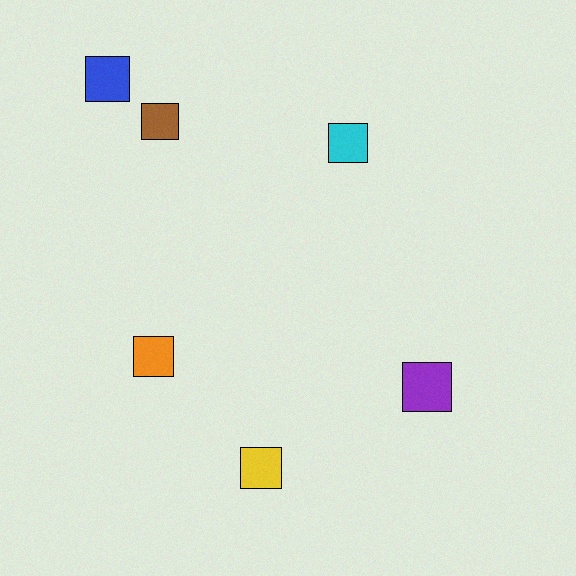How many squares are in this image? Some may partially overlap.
There are 6 squares.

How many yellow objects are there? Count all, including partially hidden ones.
There is 1 yellow object.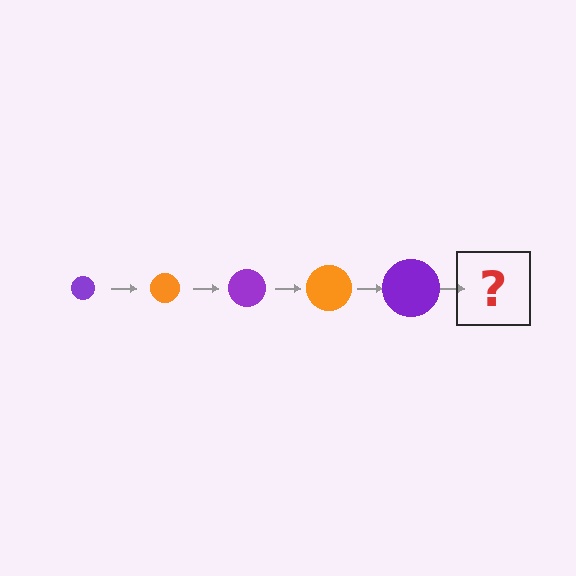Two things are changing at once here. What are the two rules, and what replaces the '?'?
The two rules are that the circle grows larger each step and the color cycles through purple and orange. The '?' should be an orange circle, larger than the previous one.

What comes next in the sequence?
The next element should be an orange circle, larger than the previous one.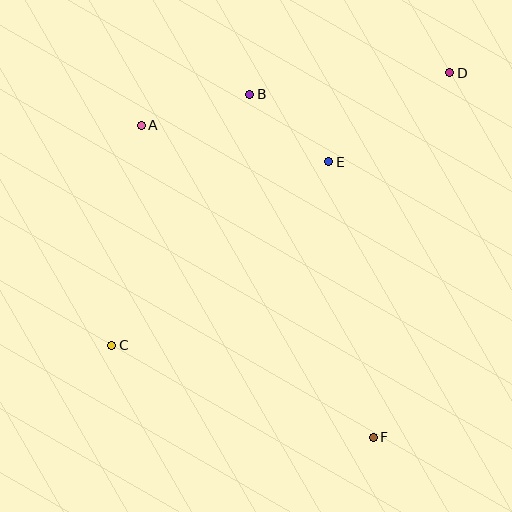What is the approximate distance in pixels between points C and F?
The distance between C and F is approximately 277 pixels.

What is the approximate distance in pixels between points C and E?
The distance between C and E is approximately 284 pixels.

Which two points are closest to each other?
Points B and E are closest to each other.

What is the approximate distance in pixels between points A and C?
The distance between A and C is approximately 222 pixels.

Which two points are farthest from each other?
Points C and D are farthest from each other.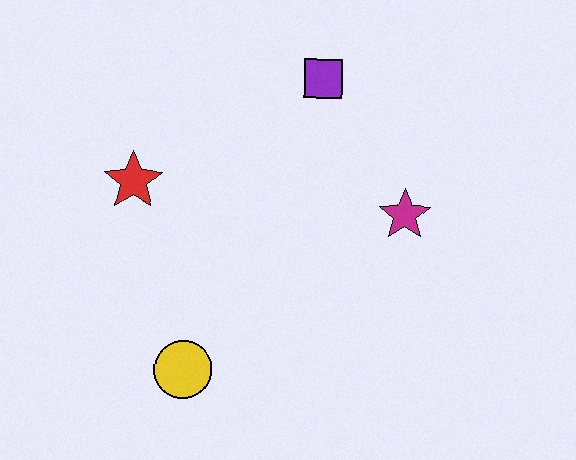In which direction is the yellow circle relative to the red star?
The yellow circle is below the red star.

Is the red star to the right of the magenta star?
No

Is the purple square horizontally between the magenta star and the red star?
Yes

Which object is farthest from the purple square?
The yellow circle is farthest from the purple square.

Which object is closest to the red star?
The yellow circle is closest to the red star.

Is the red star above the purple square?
No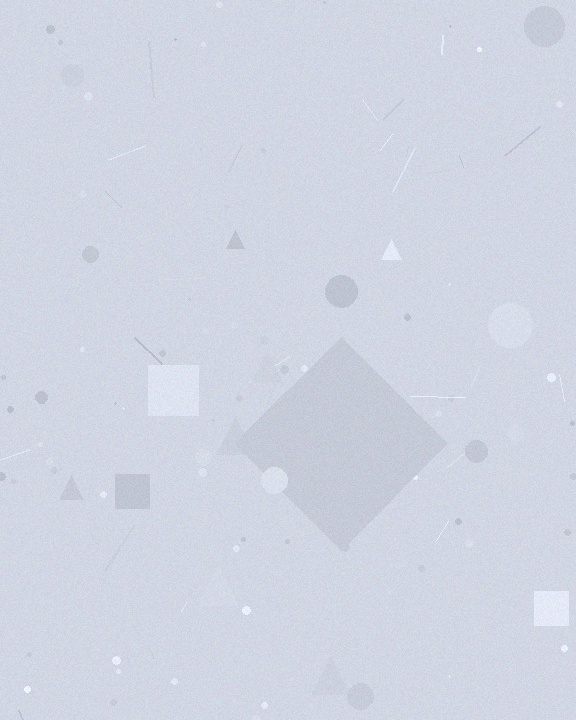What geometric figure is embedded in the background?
A diamond is embedded in the background.